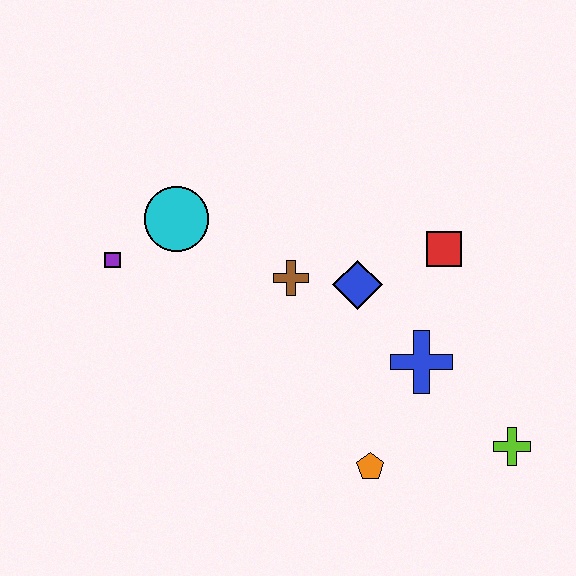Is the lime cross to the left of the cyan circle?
No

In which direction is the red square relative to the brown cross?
The red square is to the right of the brown cross.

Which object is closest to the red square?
The blue diamond is closest to the red square.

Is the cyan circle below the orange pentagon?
No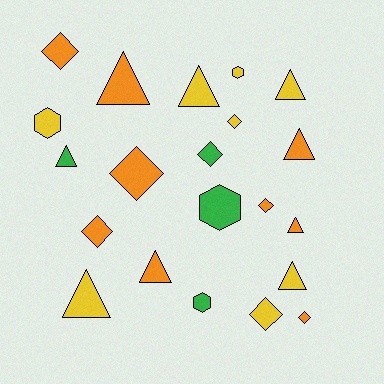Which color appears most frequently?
Orange, with 9 objects.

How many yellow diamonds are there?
There are 2 yellow diamonds.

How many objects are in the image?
There are 21 objects.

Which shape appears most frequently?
Triangle, with 9 objects.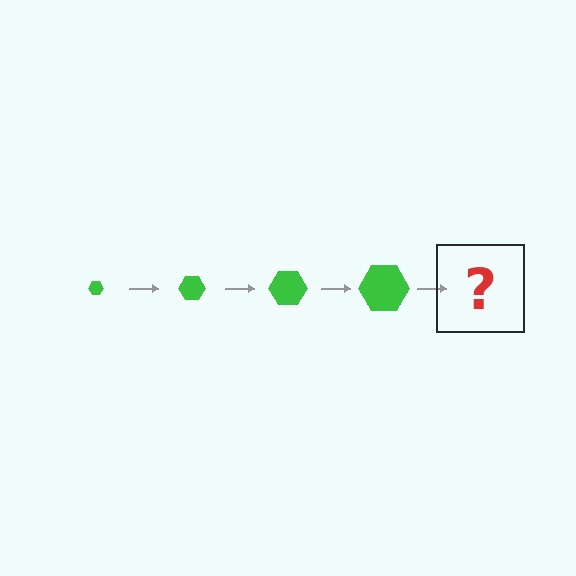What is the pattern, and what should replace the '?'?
The pattern is that the hexagon gets progressively larger each step. The '?' should be a green hexagon, larger than the previous one.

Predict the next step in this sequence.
The next step is a green hexagon, larger than the previous one.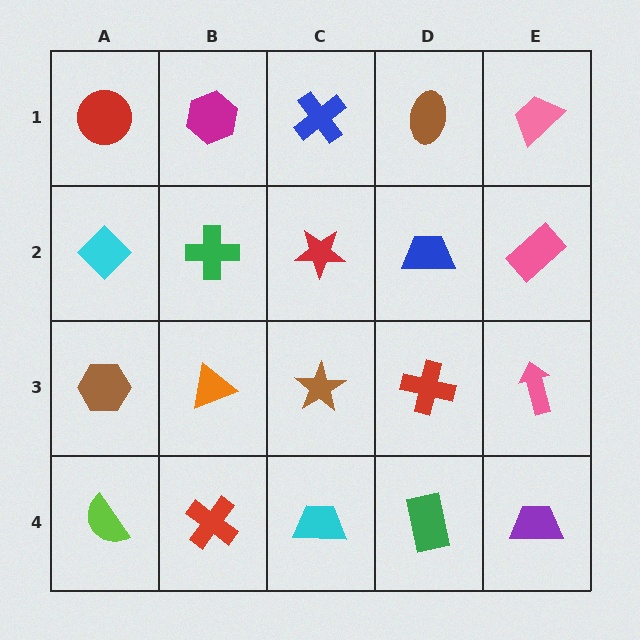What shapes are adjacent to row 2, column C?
A blue cross (row 1, column C), a brown star (row 3, column C), a green cross (row 2, column B), a blue trapezoid (row 2, column D).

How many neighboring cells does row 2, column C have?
4.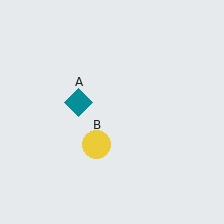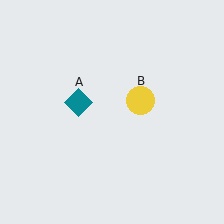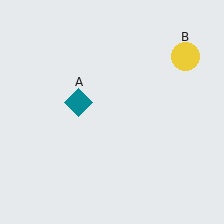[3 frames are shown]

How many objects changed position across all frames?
1 object changed position: yellow circle (object B).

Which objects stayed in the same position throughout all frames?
Teal diamond (object A) remained stationary.